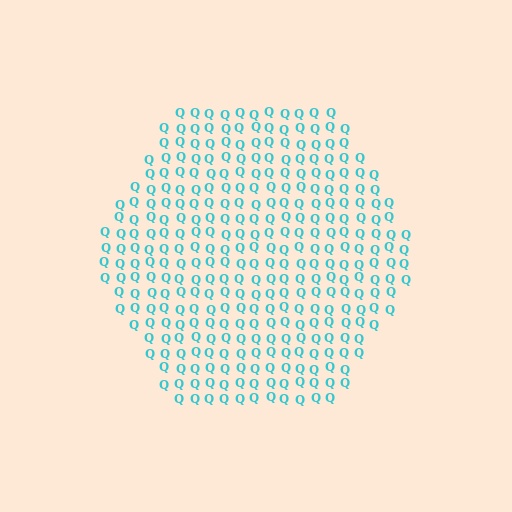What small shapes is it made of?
It is made of small letter Q's.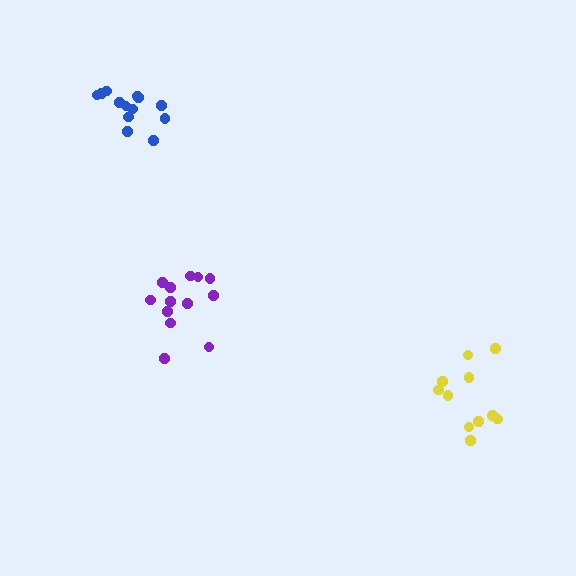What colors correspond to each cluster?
The clusters are colored: purple, blue, yellow.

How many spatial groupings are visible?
There are 3 spatial groupings.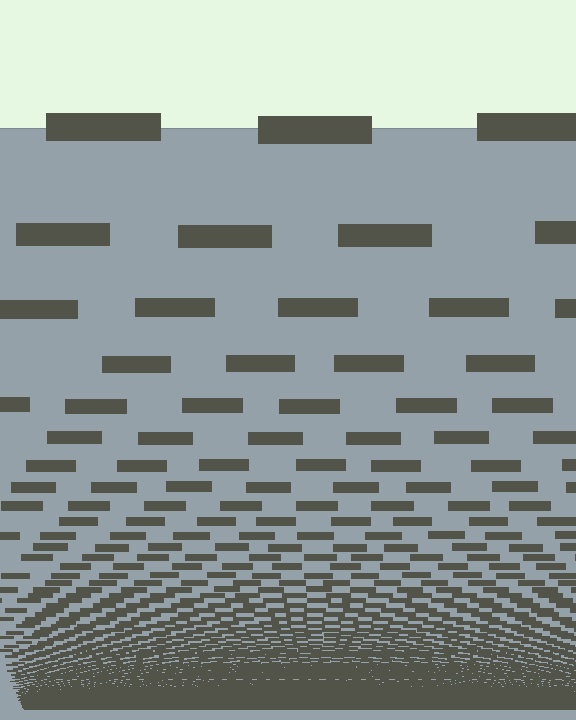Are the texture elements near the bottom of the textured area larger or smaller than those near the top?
Smaller. The gradient is inverted — elements near the bottom are smaller and denser.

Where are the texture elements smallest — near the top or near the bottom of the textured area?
Near the bottom.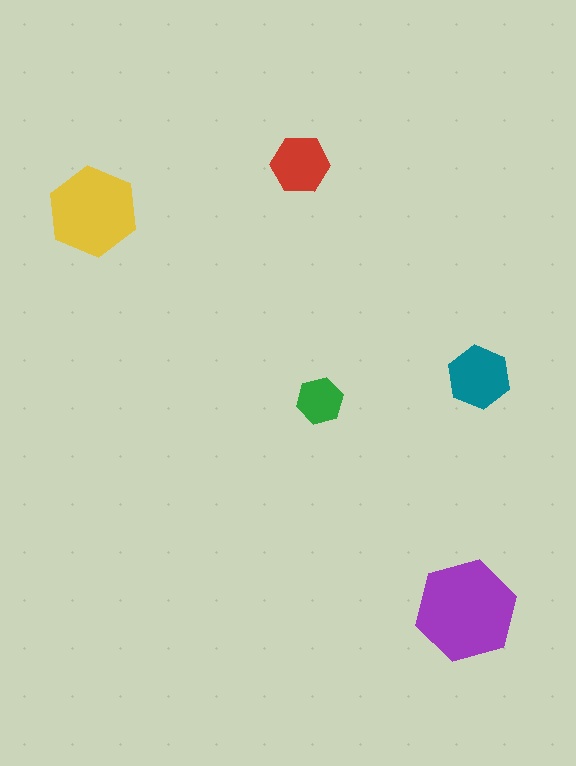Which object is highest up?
The red hexagon is topmost.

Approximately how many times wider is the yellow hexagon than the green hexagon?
About 2 times wider.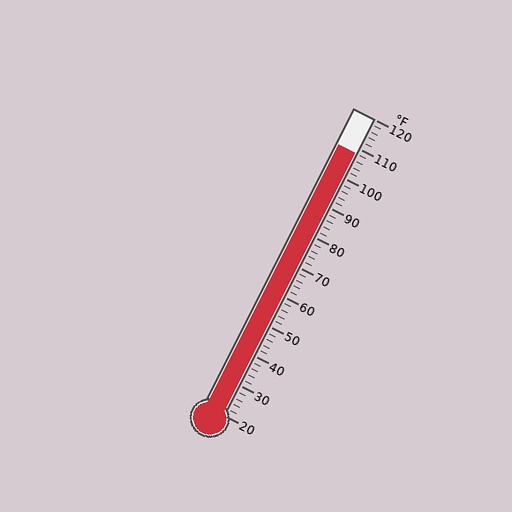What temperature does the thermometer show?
The thermometer shows approximately 108°F.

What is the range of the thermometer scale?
The thermometer scale ranges from 20°F to 120°F.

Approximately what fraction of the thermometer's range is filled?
The thermometer is filled to approximately 90% of its range.